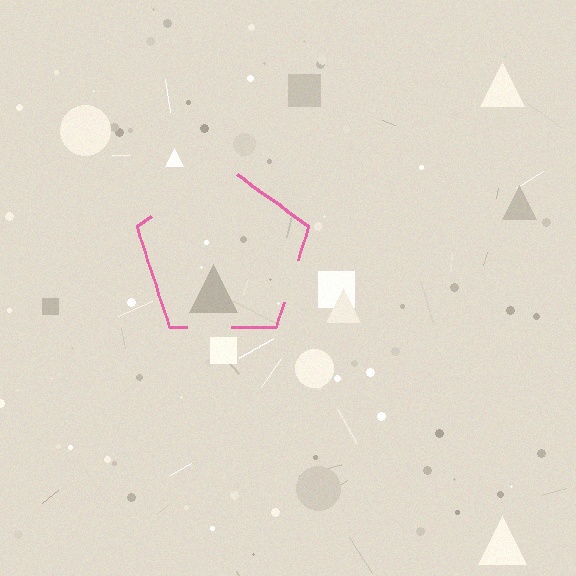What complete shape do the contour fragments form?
The contour fragments form a pentagon.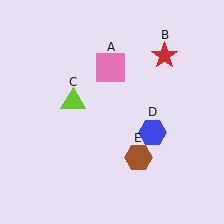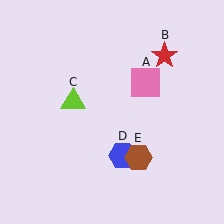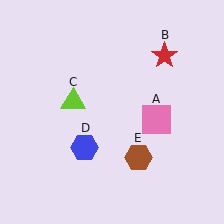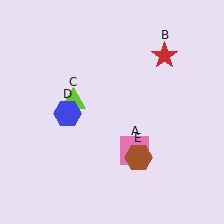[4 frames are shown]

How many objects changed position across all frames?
2 objects changed position: pink square (object A), blue hexagon (object D).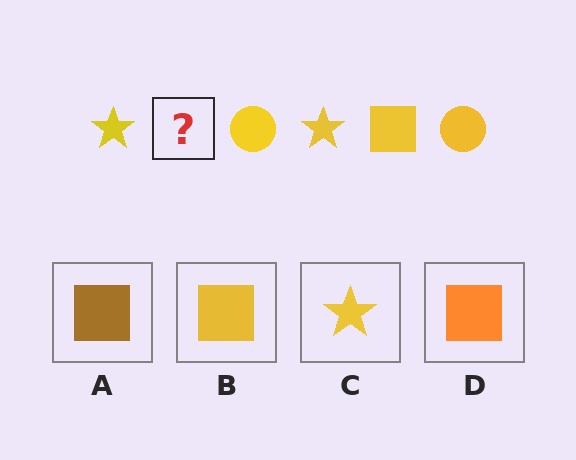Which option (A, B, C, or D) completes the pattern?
B.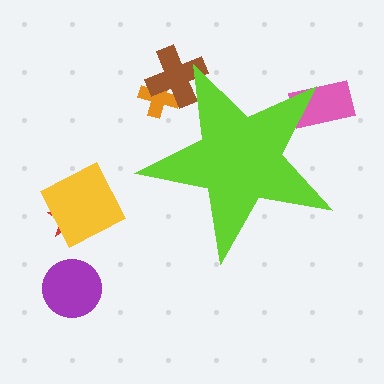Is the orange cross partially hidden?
Yes, the orange cross is partially hidden behind the lime star.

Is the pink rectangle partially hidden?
Yes, the pink rectangle is partially hidden behind the lime star.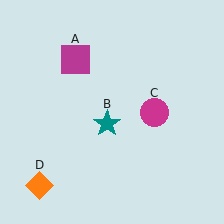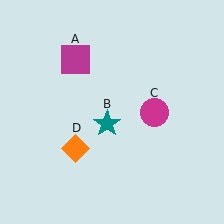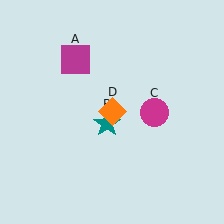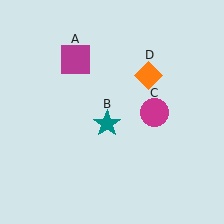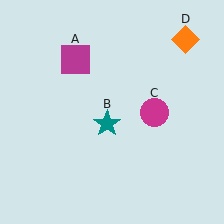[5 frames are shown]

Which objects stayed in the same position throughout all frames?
Magenta square (object A) and teal star (object B) and magenta circle (object C) remained stationary.